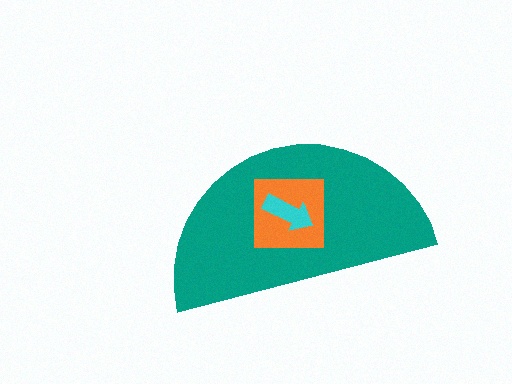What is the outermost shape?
The teal semicircle.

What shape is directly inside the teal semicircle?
The orange square.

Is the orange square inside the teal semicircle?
Yes.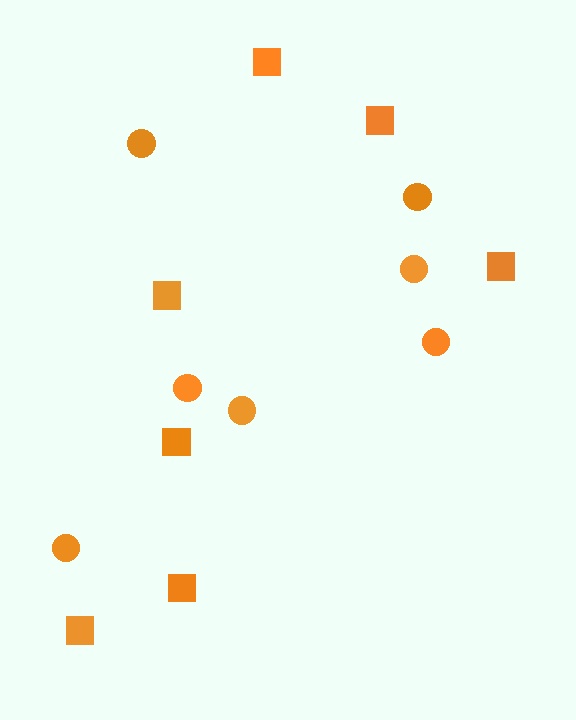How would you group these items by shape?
There are 2 groups: one group of squares (7) and one group of circles (7).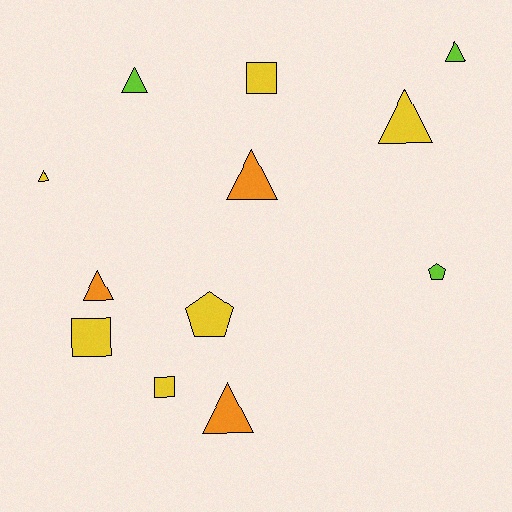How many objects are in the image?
There are 12 objects.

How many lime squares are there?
There are no lime squares.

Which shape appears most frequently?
Triangle, with 7 objects.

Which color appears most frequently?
Yellow, with 6 objects.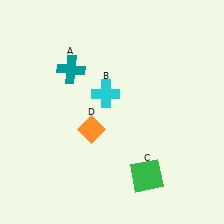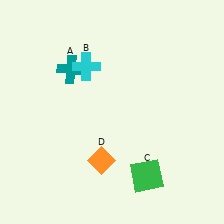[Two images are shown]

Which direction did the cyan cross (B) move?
The cyan cross (B) moved up.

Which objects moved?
The objects that moved are: the cyan cross (B), the orange diamond (D).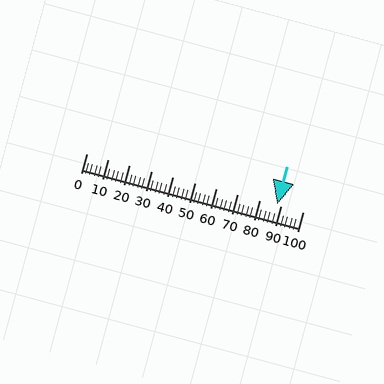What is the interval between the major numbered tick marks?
The major tick marks are spaced 10 units apart.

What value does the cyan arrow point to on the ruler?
The cyan arrow points to approximately 88.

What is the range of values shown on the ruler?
The ruler shows values from 0 to 100.